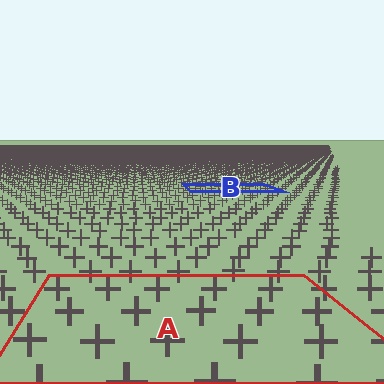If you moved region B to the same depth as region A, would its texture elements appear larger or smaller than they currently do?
They would appear larger. At a closer depth, the same texture elements are projected at a bigger on-screen size.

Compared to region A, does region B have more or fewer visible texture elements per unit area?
Region B has more texture elements per unit area — they are packed more densely because it is farther away.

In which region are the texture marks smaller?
The texture marks are smaller in region B, because it is farther away.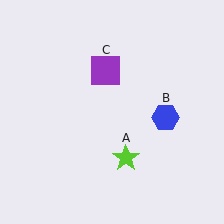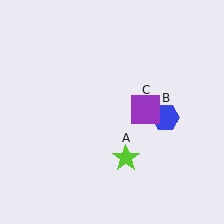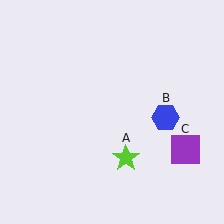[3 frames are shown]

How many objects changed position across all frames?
1 object changed position: purple square (object C).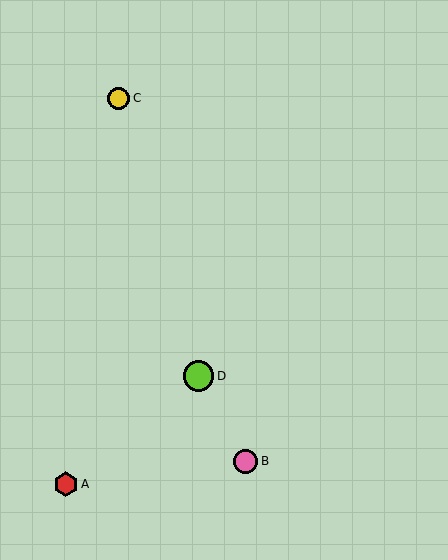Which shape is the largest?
The lime circle (labeled D) is the largest.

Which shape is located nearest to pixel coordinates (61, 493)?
The red hexagon (labeled A) at (66, 484) is nearest to that location.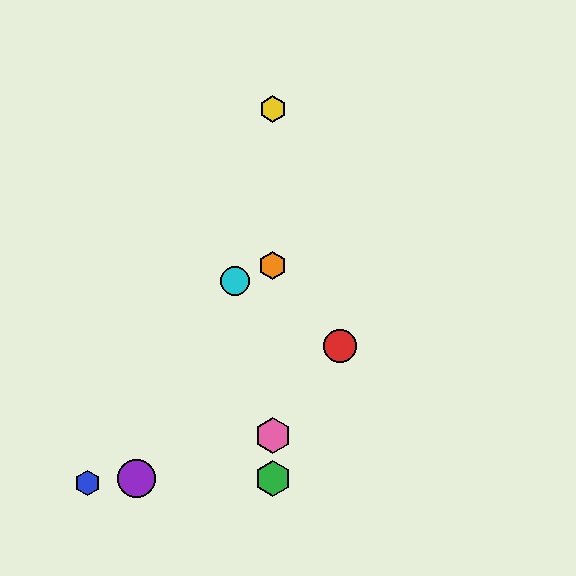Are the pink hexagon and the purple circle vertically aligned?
No, the pink hexagon is at x≈273 and the purple circle is at x≈137.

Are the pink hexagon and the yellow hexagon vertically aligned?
Yes, both are at x≈273.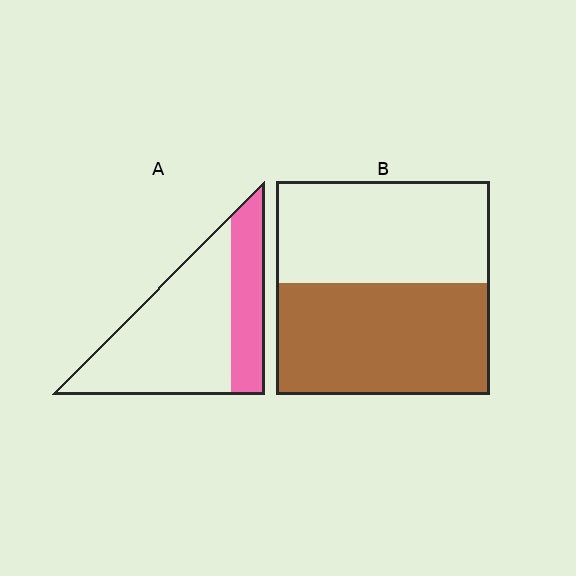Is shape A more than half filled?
No.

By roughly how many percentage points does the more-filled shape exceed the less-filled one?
By roughly 25 percentage points (B over A).